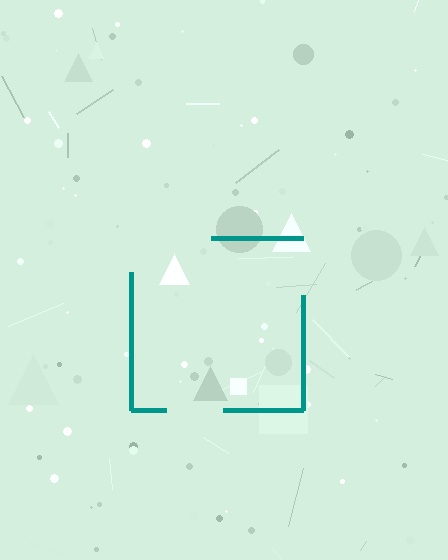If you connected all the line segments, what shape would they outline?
They would outline a square.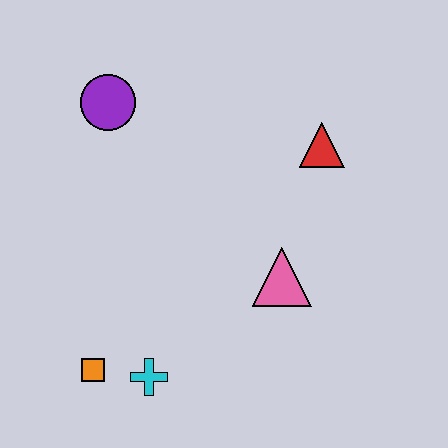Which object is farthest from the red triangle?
The orange square is farthest from the red triangle.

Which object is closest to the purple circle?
The red triangle is closest to the purple circle.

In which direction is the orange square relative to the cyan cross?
The orange square is to the left of the cyan cross.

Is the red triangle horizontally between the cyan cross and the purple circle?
No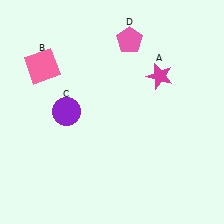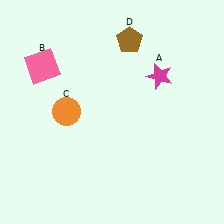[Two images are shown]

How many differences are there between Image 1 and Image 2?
There are 2 differences between the two images.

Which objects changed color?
C changed from purple to orange. D changed from pink to brown.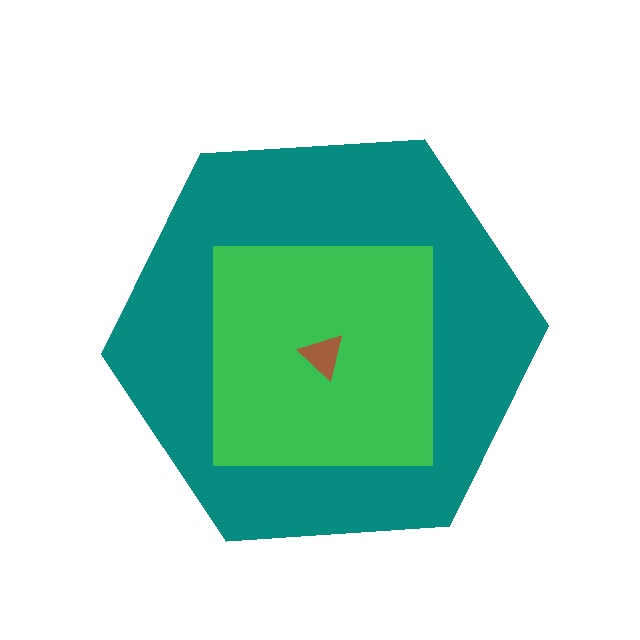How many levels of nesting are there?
3.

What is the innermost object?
The brown triangle.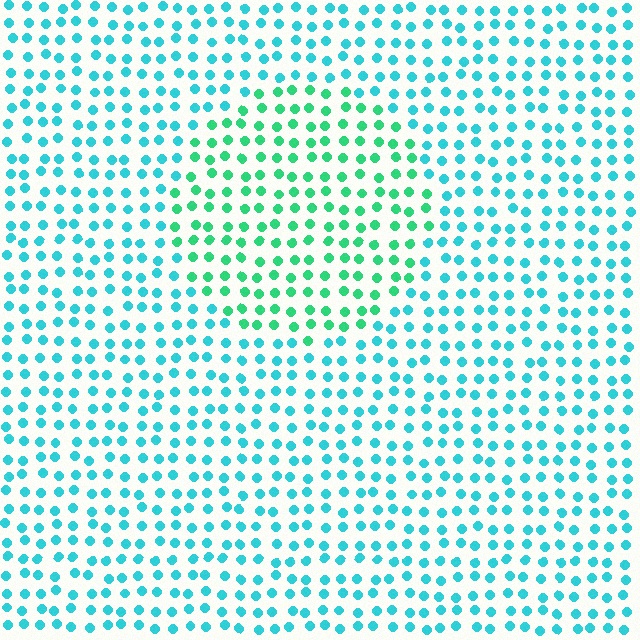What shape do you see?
I see a circle.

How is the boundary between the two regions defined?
The boundary is defined purely by a slight shift in hue (about 35 degrees). Spacing, size, and orientation are identical on both sides.